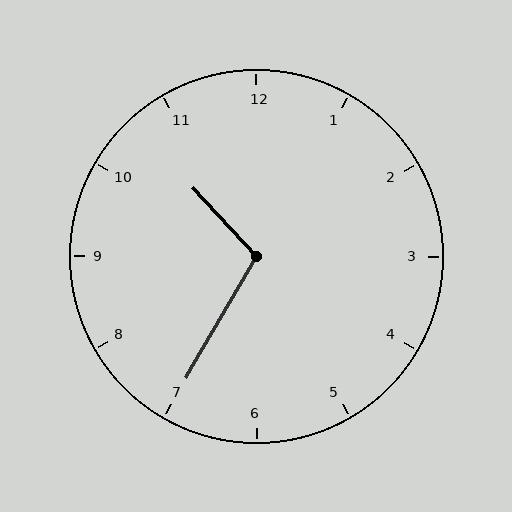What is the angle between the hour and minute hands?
Approximately 108 degrees.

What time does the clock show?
10:35.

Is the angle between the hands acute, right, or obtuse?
It is obtuse.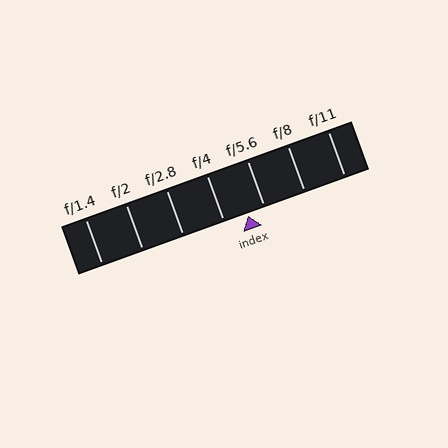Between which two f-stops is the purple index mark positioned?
The index mark is between f/4 and f/5.6.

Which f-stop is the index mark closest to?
The index mark is closest to f/5.6.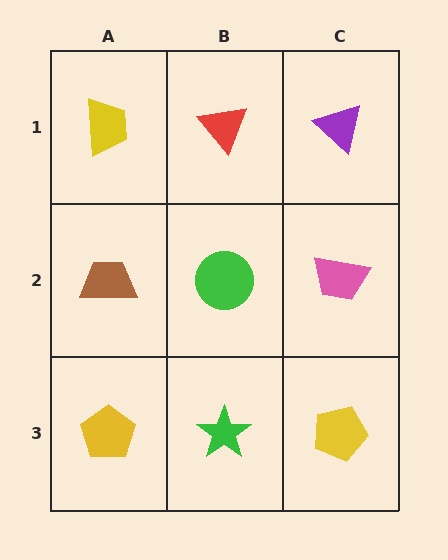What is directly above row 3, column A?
A brown trapezoid.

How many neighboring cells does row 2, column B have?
4.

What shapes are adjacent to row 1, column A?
A brown trapezoid (row 2, column A), a red triangle (row 1, column B).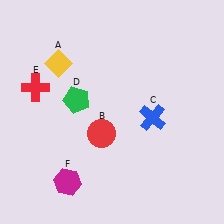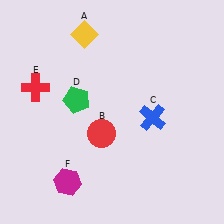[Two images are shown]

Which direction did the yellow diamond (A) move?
The yellow diamond (A) moved up.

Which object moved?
The yellow diamond (A) moved up.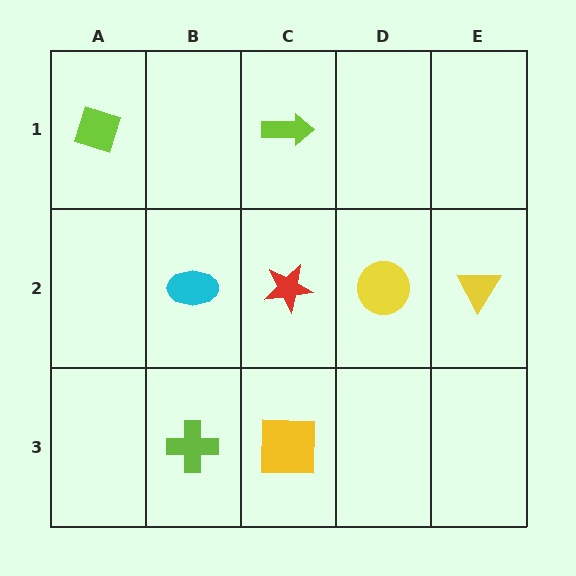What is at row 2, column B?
A cyan ellipse.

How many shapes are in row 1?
2 shapes.